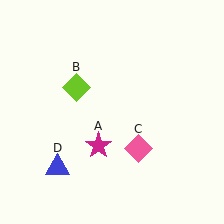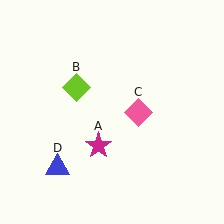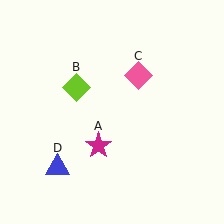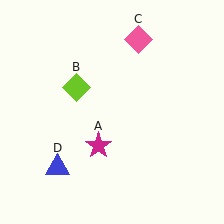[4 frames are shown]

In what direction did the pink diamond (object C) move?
The pink diamond (object C) moved up.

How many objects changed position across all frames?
1 object changed position: pink diamond (object C).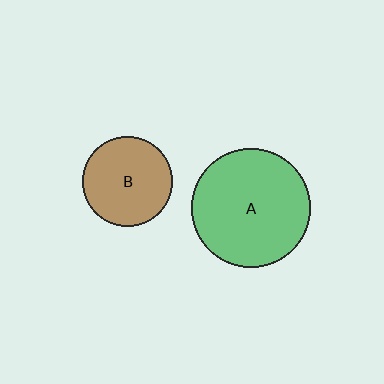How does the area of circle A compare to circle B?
Approximately 1.7 times.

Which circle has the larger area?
Circle A (green).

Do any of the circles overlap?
No, none of the circles overlap.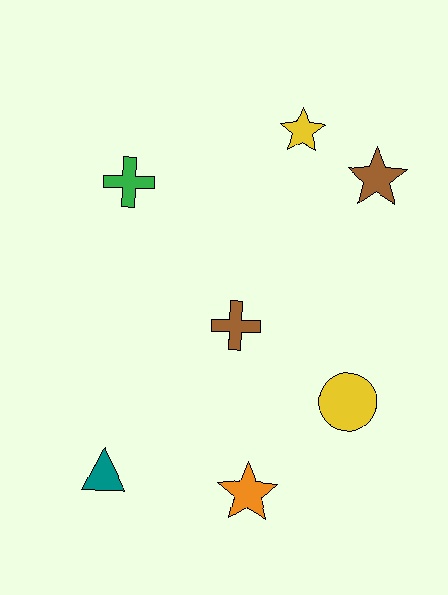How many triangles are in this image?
There is 1 triangle.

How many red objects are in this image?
There are no red objects.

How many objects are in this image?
There are 7 objects.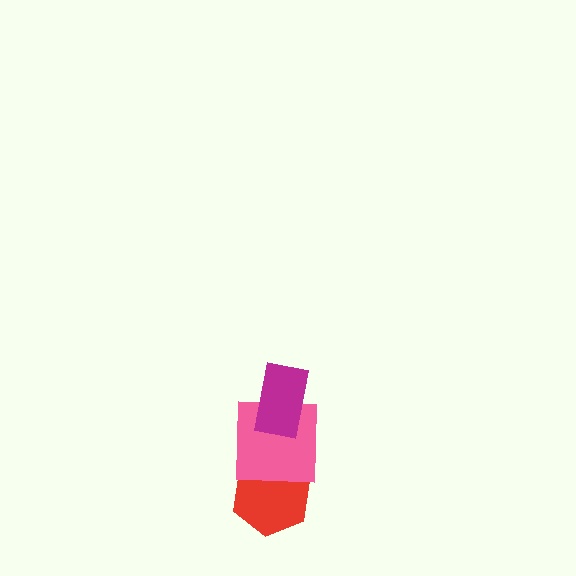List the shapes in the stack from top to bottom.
From top to bottom: the magenta rectangle, the pink square, the red hexagon.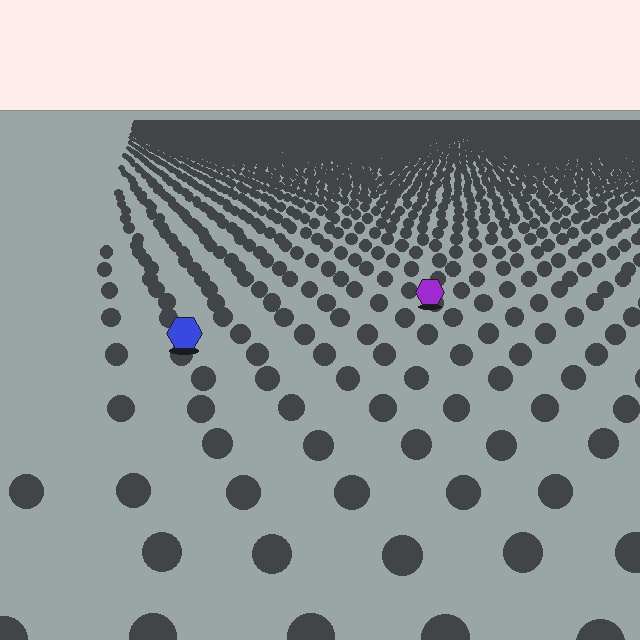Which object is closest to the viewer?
The blue hexagon is closest. The texture marks near it are larger and more spread out.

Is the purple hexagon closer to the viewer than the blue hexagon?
No. The blue hexagon is closer — you can tell from the texture gradient: the ground texture is coarser near it.